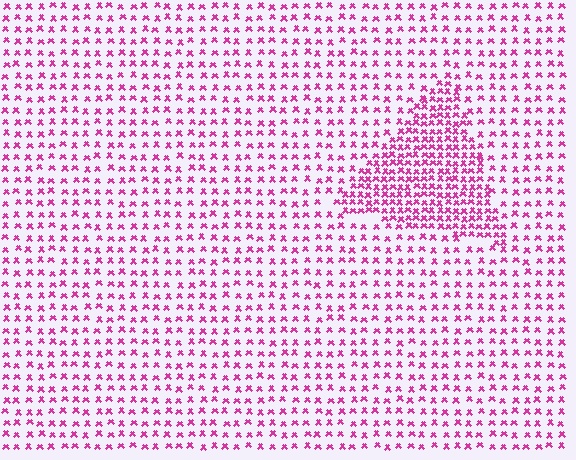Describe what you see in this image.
The image contains small magenta elements arranged at two different densities. A triangle-shaped region is visible where the elements are more densely packed than the surrounding area.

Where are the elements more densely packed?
The elements are more densely packed inside the triangle boundary.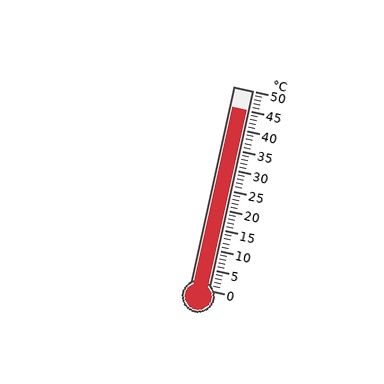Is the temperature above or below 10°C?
The temperature is above 10°C.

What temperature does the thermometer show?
The thermometer shows approximately 45°C.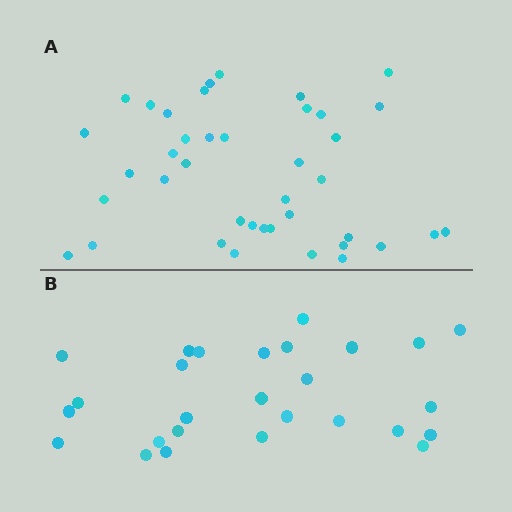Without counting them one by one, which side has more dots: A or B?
Region A (the top region) has more dots.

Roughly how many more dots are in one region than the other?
Region A has approximately 15 more dots than region B.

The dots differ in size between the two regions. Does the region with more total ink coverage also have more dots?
No. Region B has more total ink coverage because its dots are larger, but region A actually contains more individual dots. Total area can be misleading — the number of items is what matters here.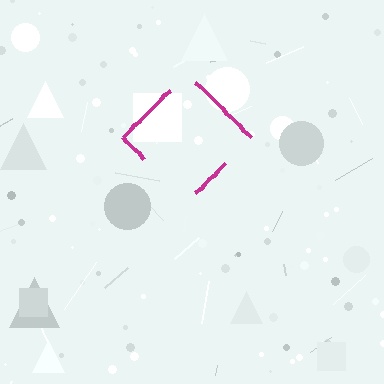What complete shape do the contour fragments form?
The contour fragments form a diamond.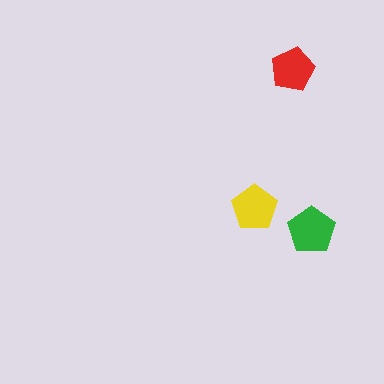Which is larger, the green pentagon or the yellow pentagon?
The green one.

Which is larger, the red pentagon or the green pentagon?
The green one.